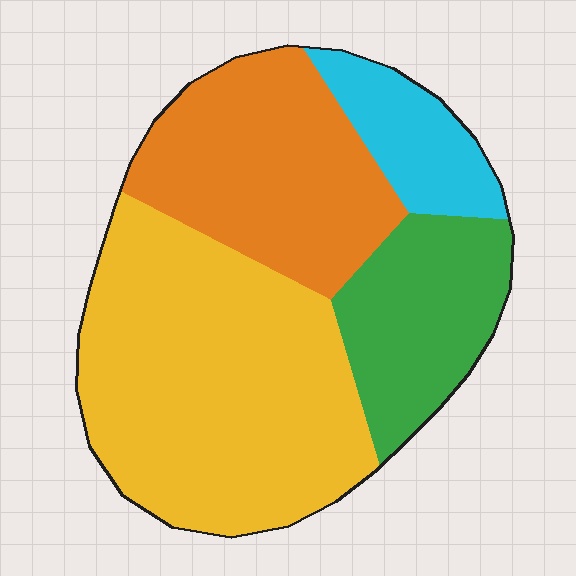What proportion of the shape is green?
Green takes up about one sixth (1/6) of the shape.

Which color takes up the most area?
Yellow, at roughly 45%.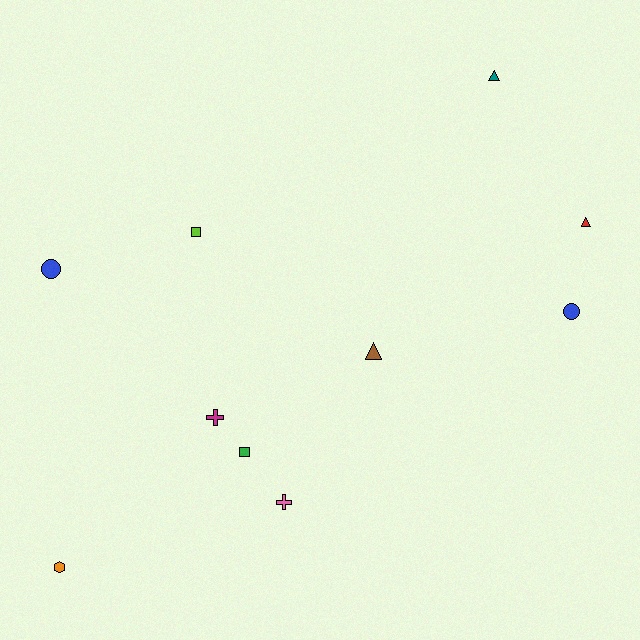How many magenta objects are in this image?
There is 1 magenta object.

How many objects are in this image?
There are 10 objects.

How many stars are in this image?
There are no stars.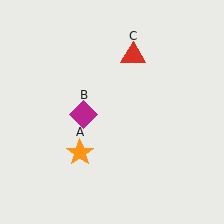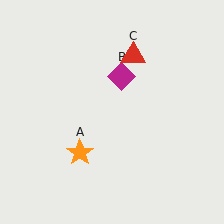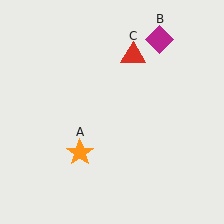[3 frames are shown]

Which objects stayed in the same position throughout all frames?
Orange star (object A) and red triangle (object C) remained stationary.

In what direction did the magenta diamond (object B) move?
The magenta diamond (object B) moved up and to the right.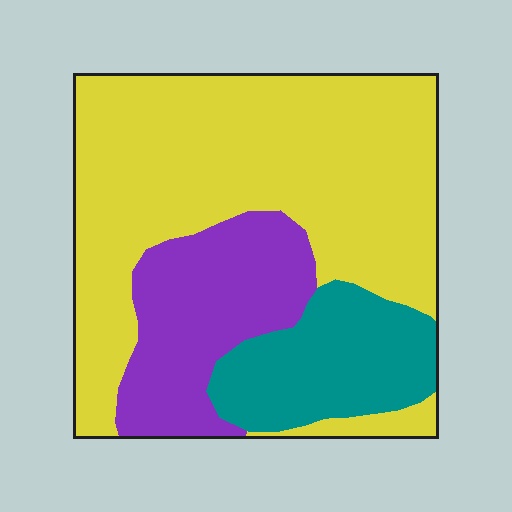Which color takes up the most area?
Yellow, at roughly 60%.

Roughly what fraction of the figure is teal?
Teal covers 18% of the figure.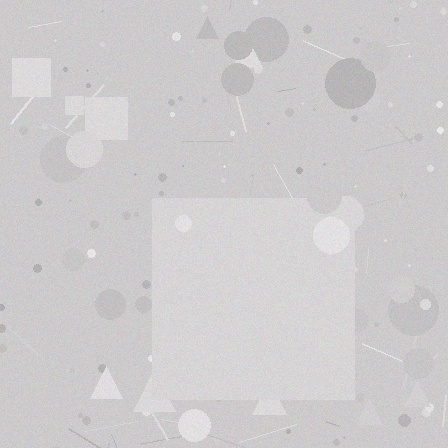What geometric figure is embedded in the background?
A square is embedded in the background.